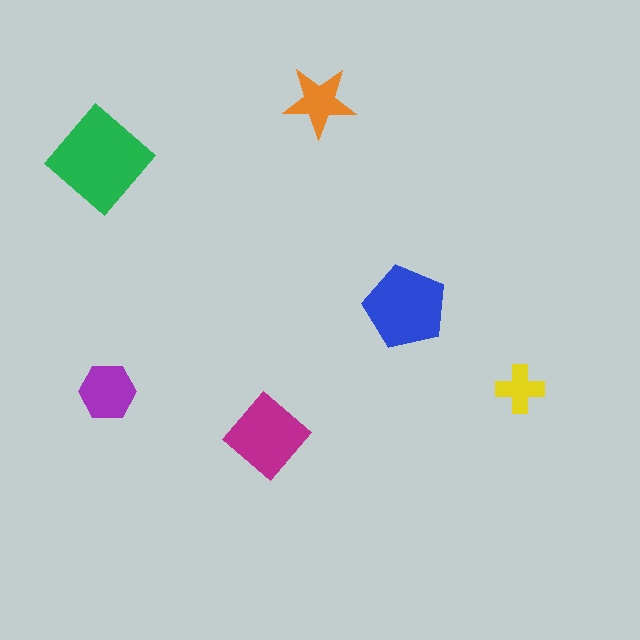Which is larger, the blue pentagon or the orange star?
The blue pentagon.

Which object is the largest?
The green diamond.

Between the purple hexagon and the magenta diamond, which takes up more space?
The magenta diamond.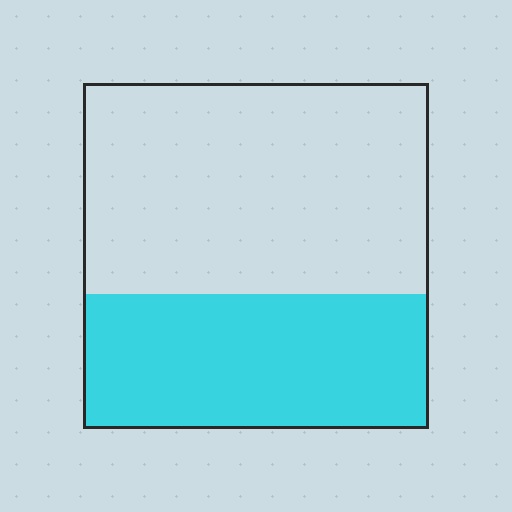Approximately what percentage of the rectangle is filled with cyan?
Approximately 40%.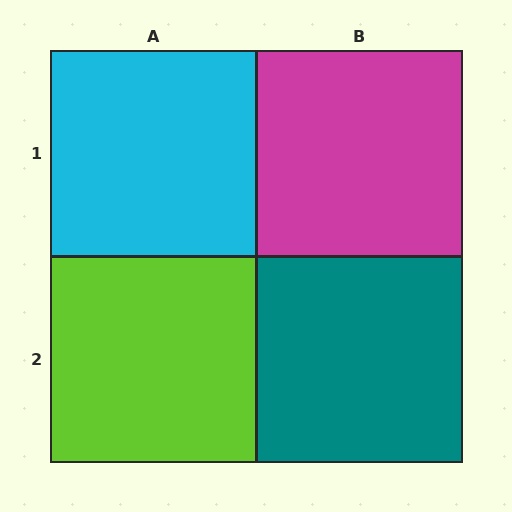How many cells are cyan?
1 cell is cyan.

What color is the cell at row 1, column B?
Magenta.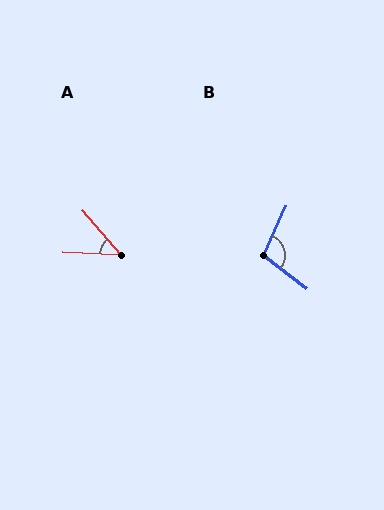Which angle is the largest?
B, at approximately 103 degrees.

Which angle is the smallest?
A, at approximately 46 degrees.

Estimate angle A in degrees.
Approximately 46 degrees.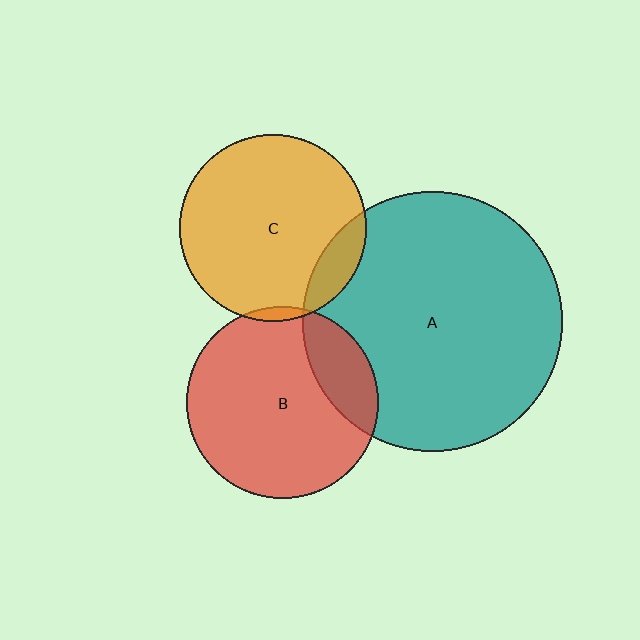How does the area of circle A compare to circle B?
Approximately 1.8 times.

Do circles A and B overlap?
Yes.